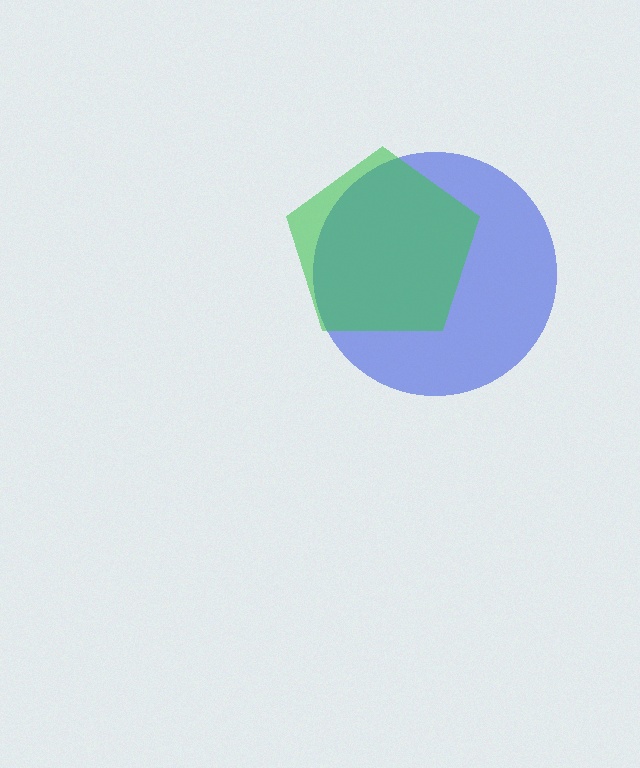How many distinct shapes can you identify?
There are 2 distinct shapes: a blue circle, a green pentagon.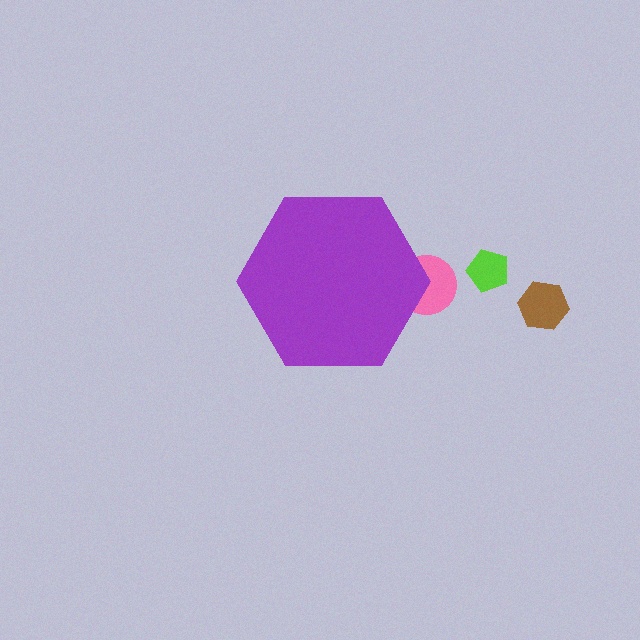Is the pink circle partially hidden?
Yes, the pink circle is partially hidden behind the purple hexagon.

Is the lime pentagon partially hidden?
No, the lime pentagon is fully visible.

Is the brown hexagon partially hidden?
No, the brown hexagon is fully visible.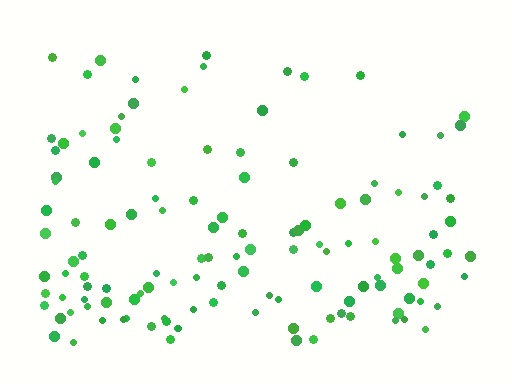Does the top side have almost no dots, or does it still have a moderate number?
Still a moderate number, just noticeably fewer than the bottom.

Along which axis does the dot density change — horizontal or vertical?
Vertical.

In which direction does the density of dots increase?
From top to bottom, with the bottom side densest.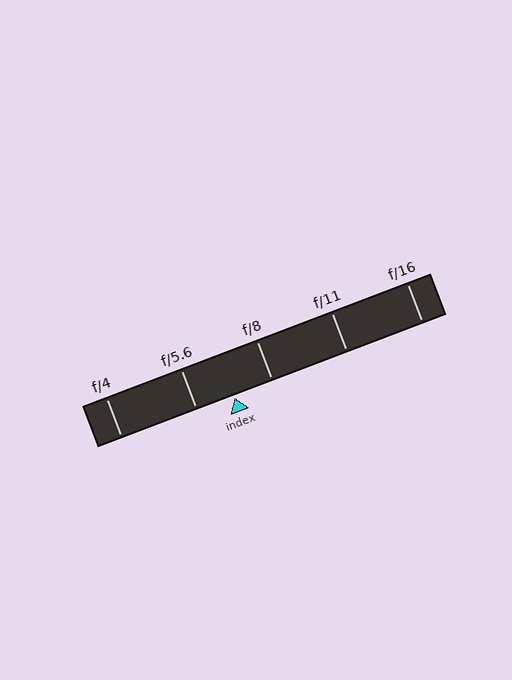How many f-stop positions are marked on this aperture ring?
There are 5 f-stop positions marked.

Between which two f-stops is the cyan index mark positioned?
The index mark is between f/5.6 and f/8.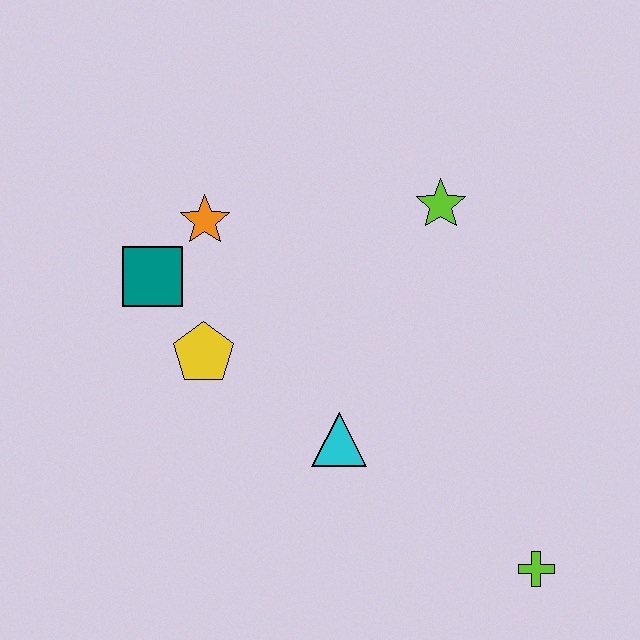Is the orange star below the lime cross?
No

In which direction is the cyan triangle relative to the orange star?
The cyan triangle is below the orange star.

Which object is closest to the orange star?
The teal square is closest to the orange star.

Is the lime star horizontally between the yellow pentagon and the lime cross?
Yes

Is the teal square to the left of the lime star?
Yes